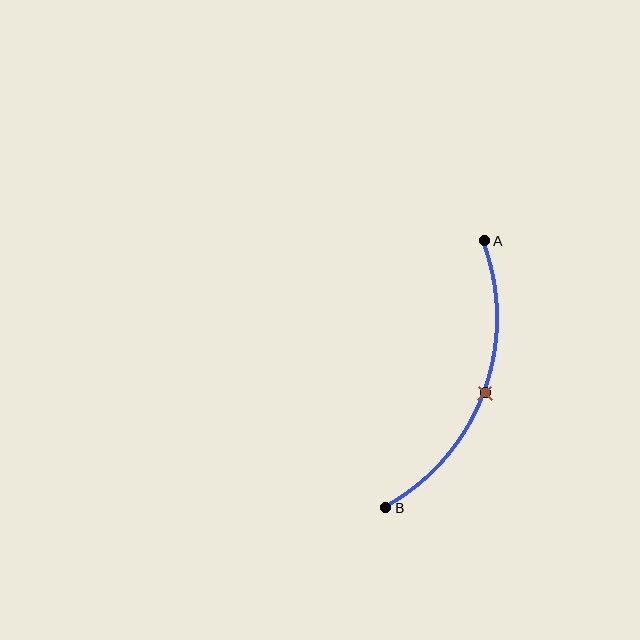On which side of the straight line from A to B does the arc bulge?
The arc bulges to the right of the straight line connecting A and B.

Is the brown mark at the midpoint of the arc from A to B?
Yes. The brown mark lies on the arc at equal arc-length from both A and B — it is the arc midpoint.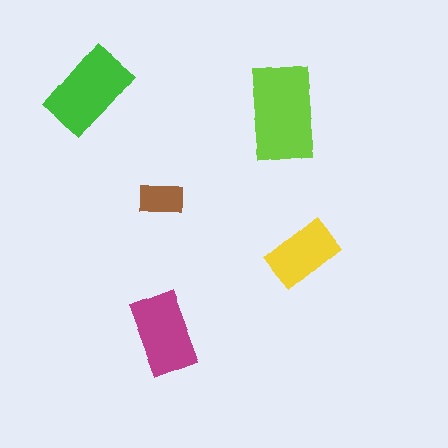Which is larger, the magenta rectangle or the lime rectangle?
The lime one.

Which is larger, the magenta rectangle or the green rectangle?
The green one.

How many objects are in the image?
There are 5 objects in the image.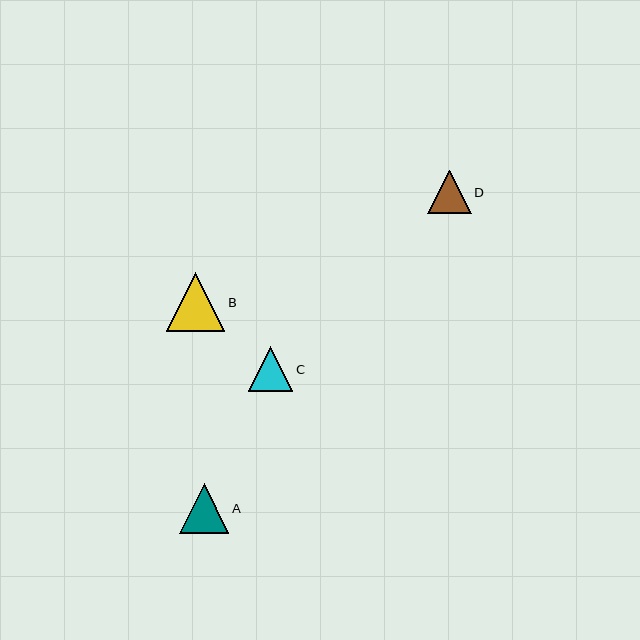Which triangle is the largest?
Triangle B is the largest with a size of approximately 58 pixels.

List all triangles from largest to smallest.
From largest to smallest: B, A, C, D.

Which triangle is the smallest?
Triangle D is the smallest with a size of approximately 43 pixels.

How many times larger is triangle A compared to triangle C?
Triangle A is approximately 1.1 times the size of triangle C.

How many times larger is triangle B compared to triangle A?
Triangle B is approximately 1.2 times the size of triangle A.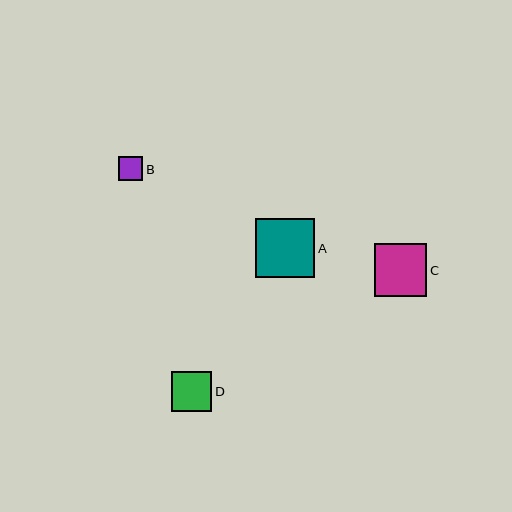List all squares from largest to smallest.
From largest to smallest: A, C, D, B.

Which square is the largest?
Square A is the largest with a size of approximately 59 pixels.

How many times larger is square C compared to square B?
Square C is approximately 2.2 times the size of square B.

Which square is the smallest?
Square B is the smallest with a size of approximately 24 pixels.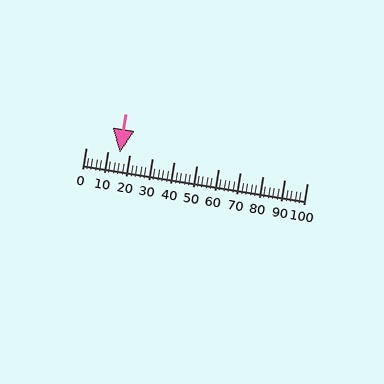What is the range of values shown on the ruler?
The ruler shows values from 0 to 100.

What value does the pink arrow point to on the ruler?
The pink arrow points to approximately 16.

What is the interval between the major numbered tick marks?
The major tick marks are spaced 10 units apart.